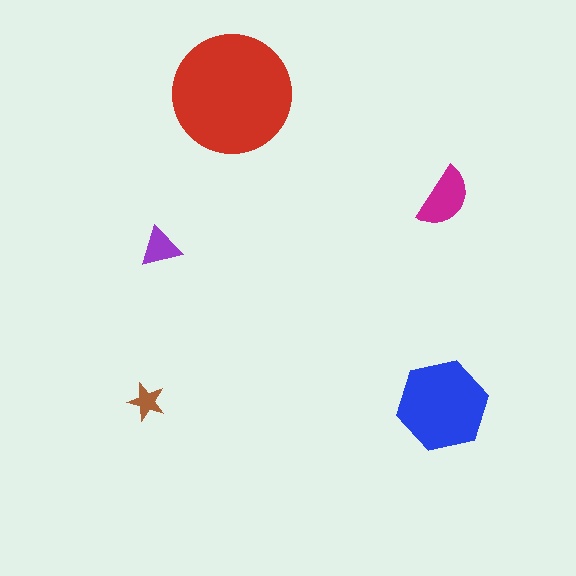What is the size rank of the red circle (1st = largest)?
1st.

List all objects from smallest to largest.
The brown star, the purple triangle, the magenta semicircle, the blue hexagon, the red circle.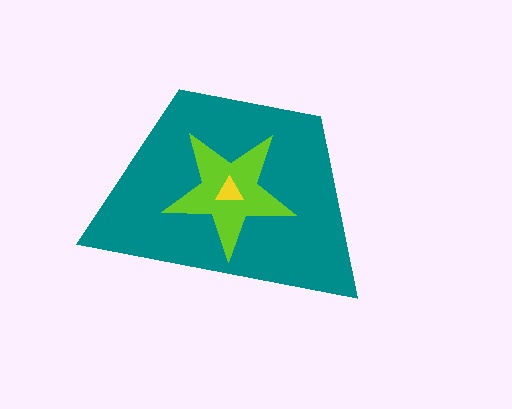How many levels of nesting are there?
3.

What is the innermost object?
The yellow triangle.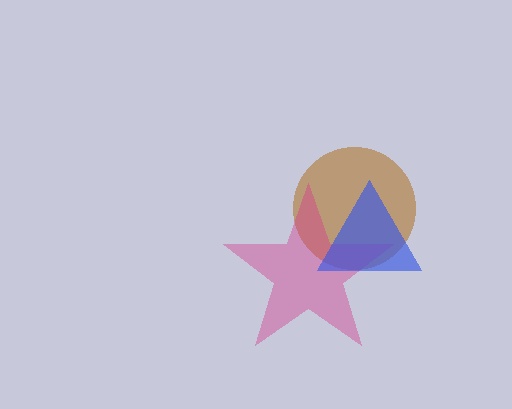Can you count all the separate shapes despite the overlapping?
Yes, there are 3 separate shapes.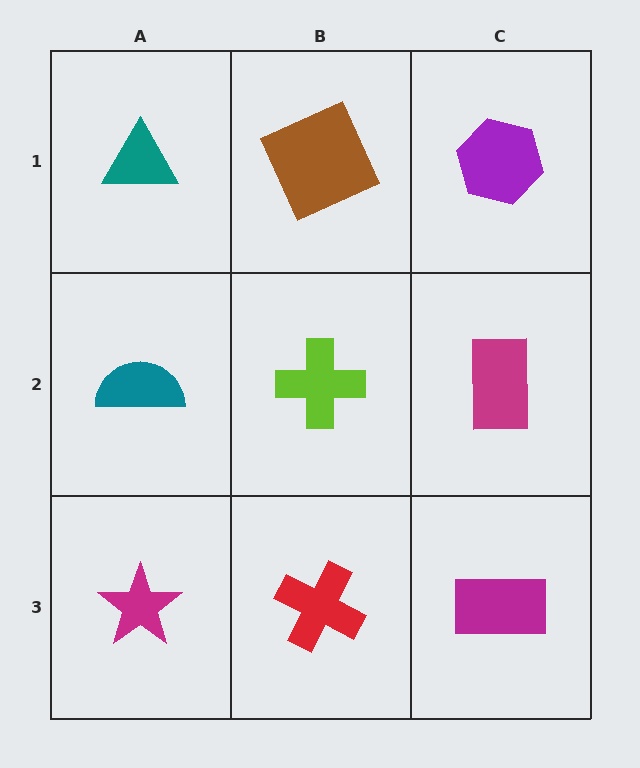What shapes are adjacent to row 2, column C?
A purple hexagon (row 1, column C), a magenta rectangle (row 3, column C), a lime cross (row 2, column B).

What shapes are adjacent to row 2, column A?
A teal triangle (row 1, column A), a magenta star (row 3, column A), a lime cross (row 2, column B).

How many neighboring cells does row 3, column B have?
3.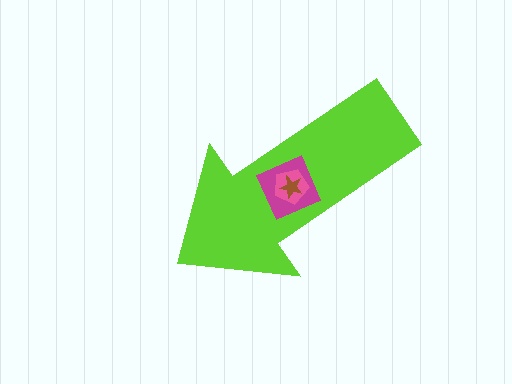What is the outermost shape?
The lime arrow.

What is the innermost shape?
The brown star.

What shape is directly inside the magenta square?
The pink pentagon.